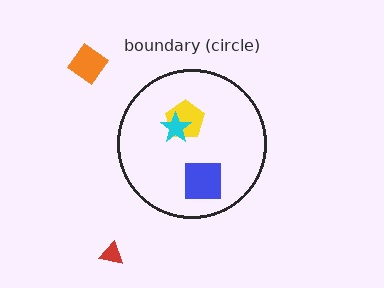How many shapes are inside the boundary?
3 inside, 2 outside.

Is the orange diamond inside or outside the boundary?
Outside.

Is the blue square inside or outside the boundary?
Inside.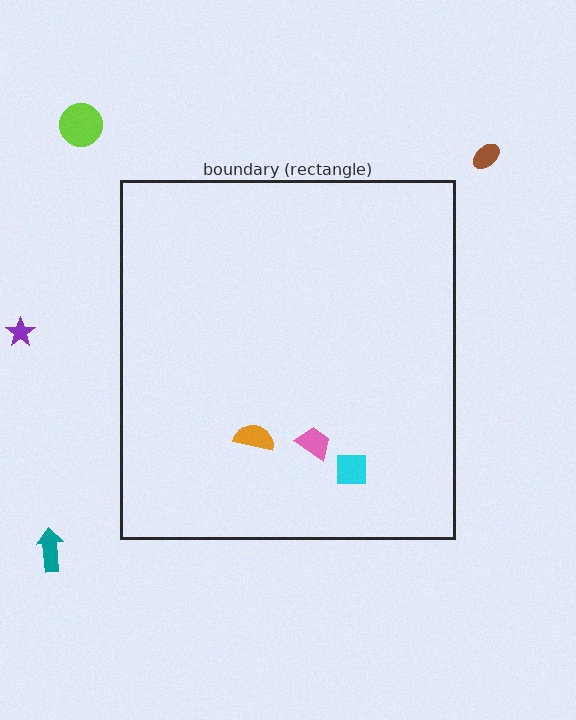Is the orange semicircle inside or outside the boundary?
Inside.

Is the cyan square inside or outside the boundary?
Inside.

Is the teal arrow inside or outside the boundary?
Outside.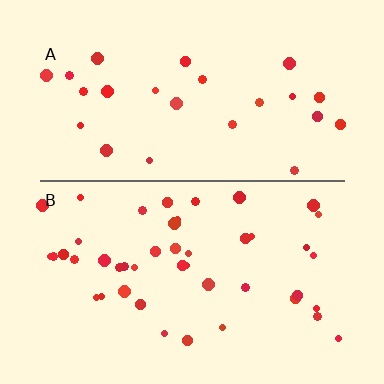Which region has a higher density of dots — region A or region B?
B (the bottom).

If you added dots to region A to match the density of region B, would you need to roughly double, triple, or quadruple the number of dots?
Approximately double.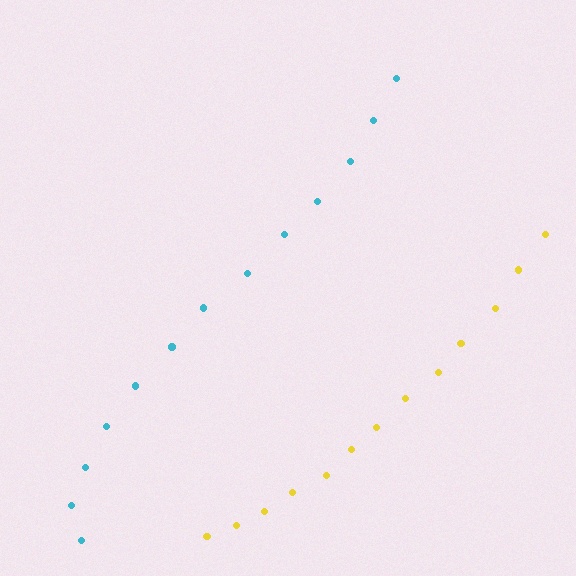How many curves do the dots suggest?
There are 2 distinct paths.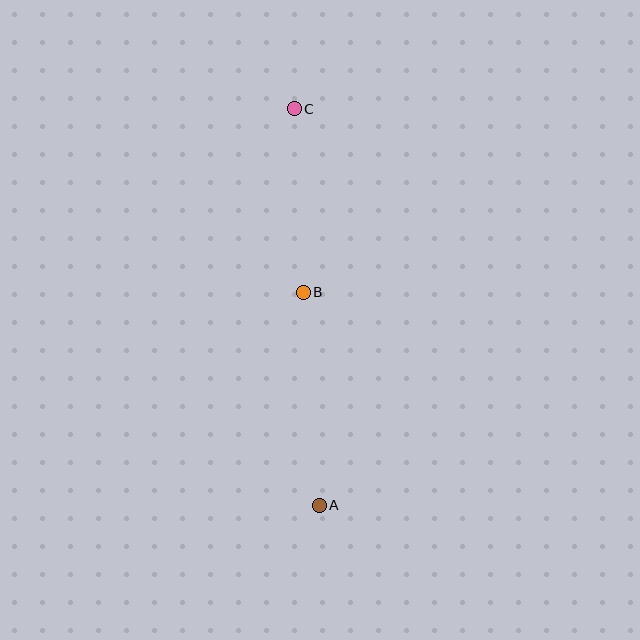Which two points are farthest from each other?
Points A and C are farthest from each other.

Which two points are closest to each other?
Points B and C are closest to each other.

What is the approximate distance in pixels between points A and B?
The distance between A and B is approximately 213 pixels.